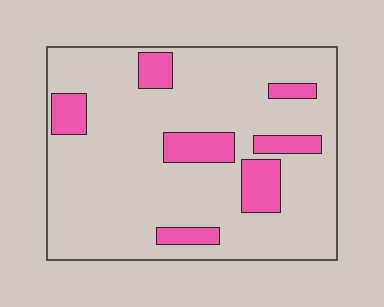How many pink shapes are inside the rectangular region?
7.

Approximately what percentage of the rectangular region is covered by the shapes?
Approximately 15%.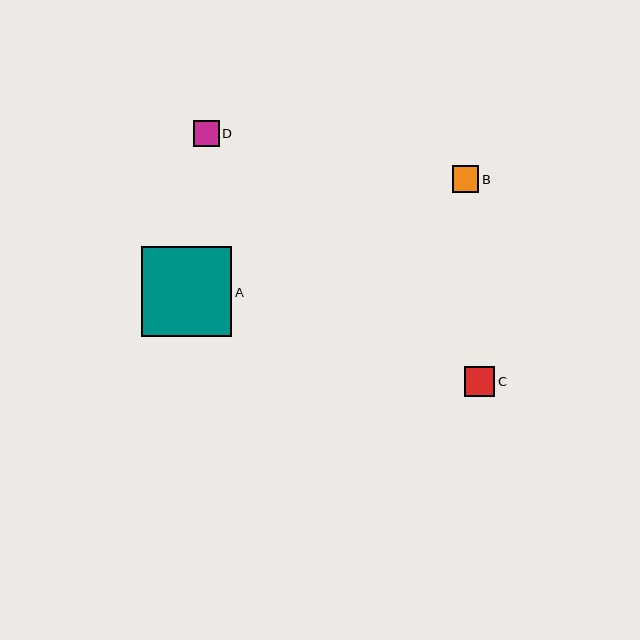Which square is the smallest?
Square D is the smallest with a size of approximately 26 pixels.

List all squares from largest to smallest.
From largest to smallest: A, C, B, D.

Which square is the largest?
Square A is the largest with a size of approximately 90 pixels.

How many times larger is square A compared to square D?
Square A is approximately 3.4 times the size of square D.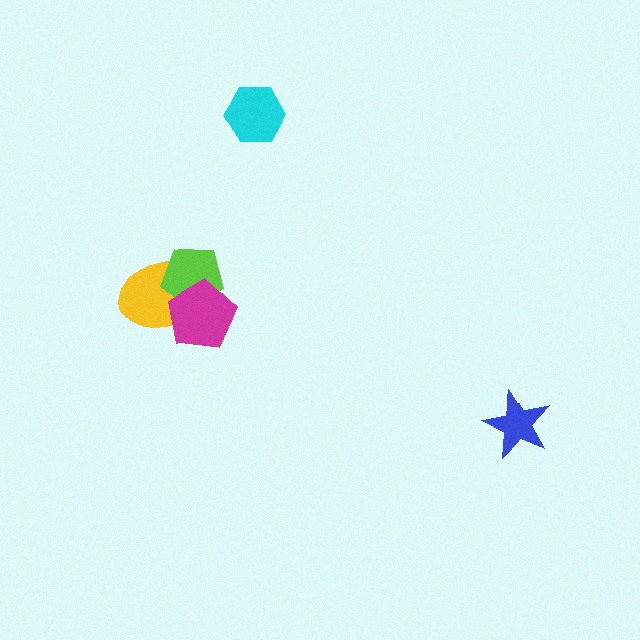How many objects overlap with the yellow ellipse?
2 objects overlap with the yellow ellipse.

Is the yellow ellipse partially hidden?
Yes, it is partially covered by another shape.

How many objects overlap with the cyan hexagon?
0 objects overlap with the cyan hexagon.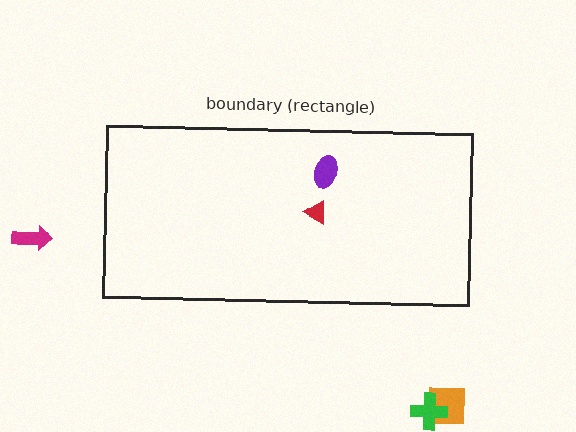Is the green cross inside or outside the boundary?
Outside.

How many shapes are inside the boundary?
2 inside, 3 outside.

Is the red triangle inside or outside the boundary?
Inside.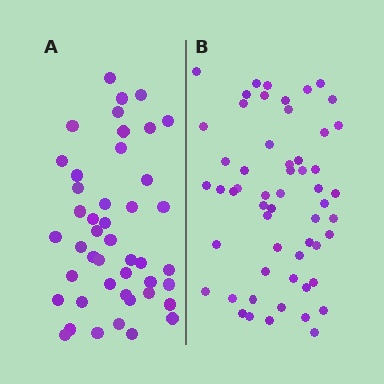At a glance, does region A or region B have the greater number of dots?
Region B (the right region) has more dots.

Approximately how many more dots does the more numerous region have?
Region B has roughly 12 or so more dots than region A.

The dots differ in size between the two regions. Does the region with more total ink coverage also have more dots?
No. Region A has more total ink coverage because its dots are larger, but region B actually contains more individual dots. Total area can be misleading — the number of items is what matters here.